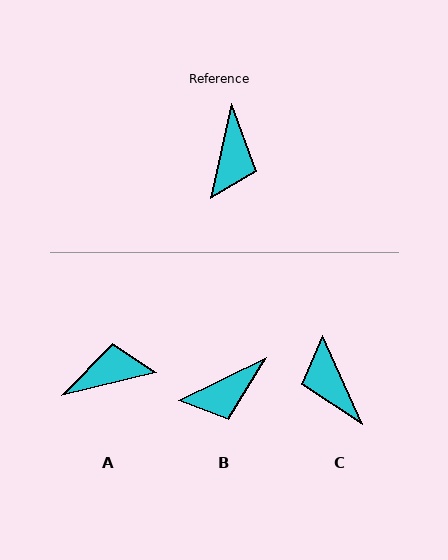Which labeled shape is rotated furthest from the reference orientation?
C, about 143 degrees away.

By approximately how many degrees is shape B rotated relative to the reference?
Approximately 51 degrees clockwise.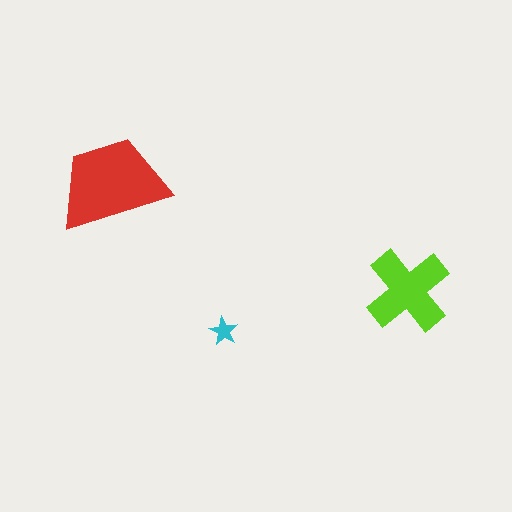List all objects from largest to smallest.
The red trapezoid, the lime cross, the cyan star.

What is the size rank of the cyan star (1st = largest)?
3rd.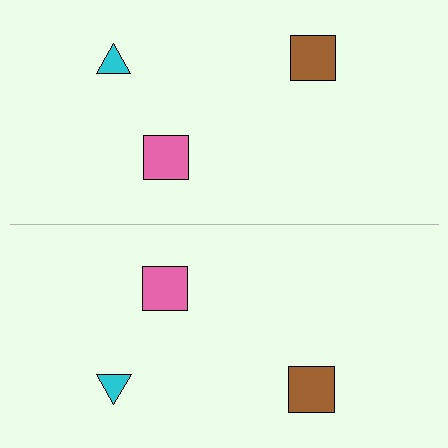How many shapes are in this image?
There are 6 shapes in this image.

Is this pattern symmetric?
Yes, this pattern has bilateral (reflection) symmetry.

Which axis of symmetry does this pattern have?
The pattern has a horizontal axis of symmetry running through the center of the image.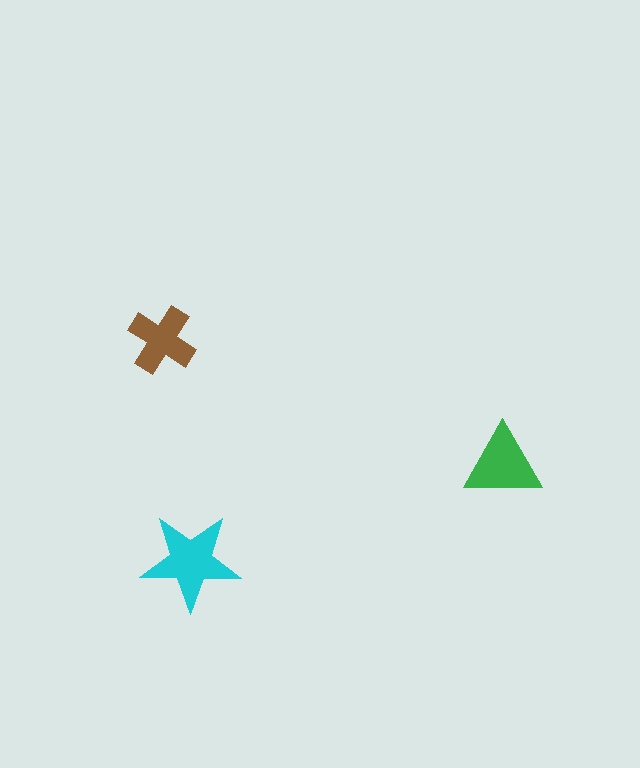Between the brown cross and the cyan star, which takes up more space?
The cyan star.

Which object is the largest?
The cyan star.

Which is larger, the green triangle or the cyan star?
The cyan star.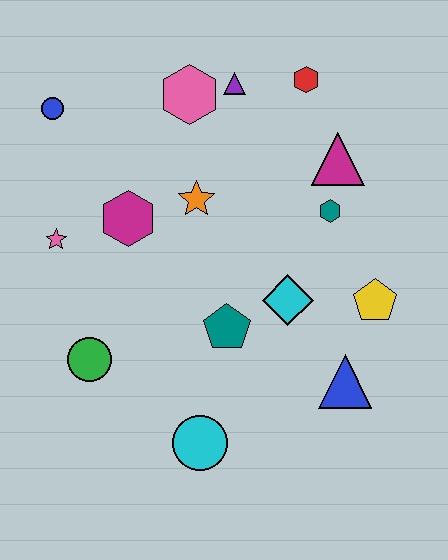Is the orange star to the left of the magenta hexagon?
No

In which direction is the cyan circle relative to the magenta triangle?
The cyan circle is below the magenta triangle.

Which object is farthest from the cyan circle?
The red hexagon is farthest from the cyan circle.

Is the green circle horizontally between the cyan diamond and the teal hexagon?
No